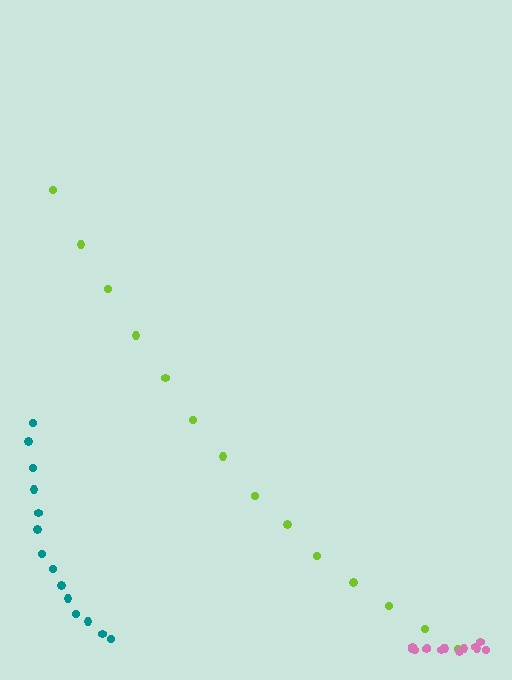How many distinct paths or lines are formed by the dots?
There are 3 distinct paths.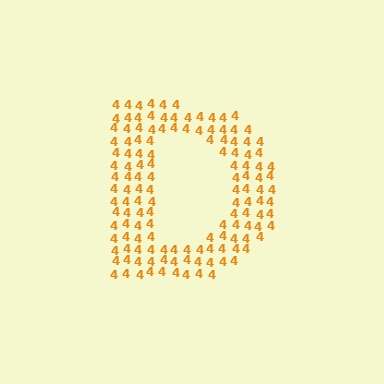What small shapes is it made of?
It is made of small digit 4's.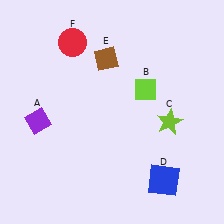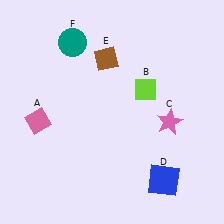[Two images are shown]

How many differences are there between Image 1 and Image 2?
There are 3 differences between the two images.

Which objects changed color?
A changed from purple to pink. C changed from lime to pink. F changed from red to teal.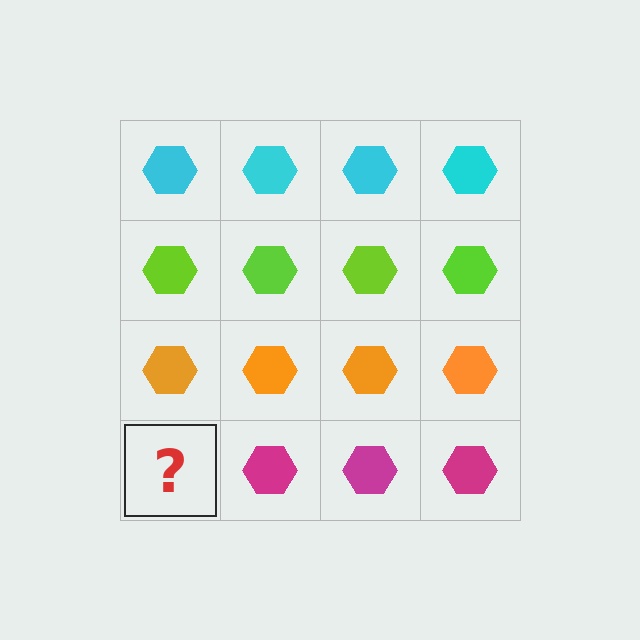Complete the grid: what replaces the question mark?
The question mark should be replaced with a magenta hexagon.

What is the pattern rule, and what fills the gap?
The rule is that each row has a consistent color. The gap should be filled with a magenta hexagon.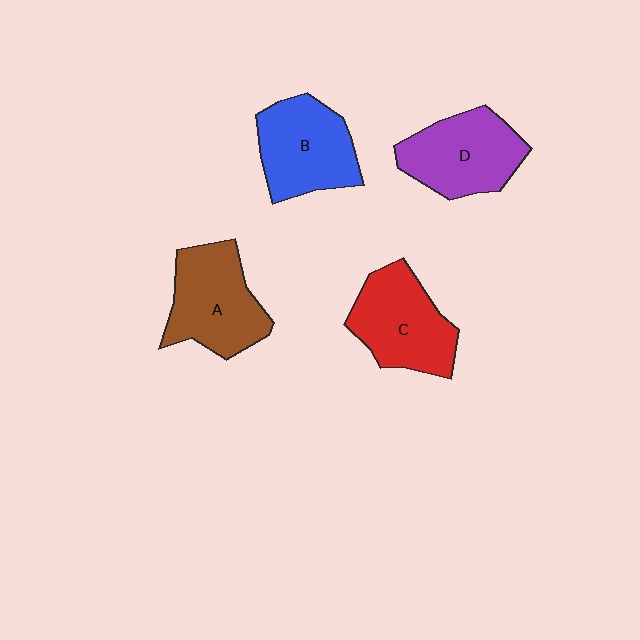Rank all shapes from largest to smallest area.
From largest to smallest: A (brown), C (red), D (purple), B (blue).